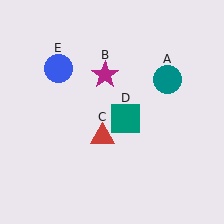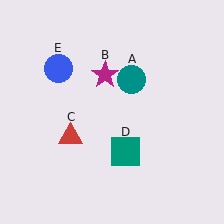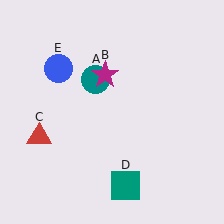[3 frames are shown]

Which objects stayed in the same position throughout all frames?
Magenta star (object B) and blue circle (object E) remained stationary.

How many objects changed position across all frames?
3 objects changed position: teal circle (object A), red triangle (object C), teal square (object D).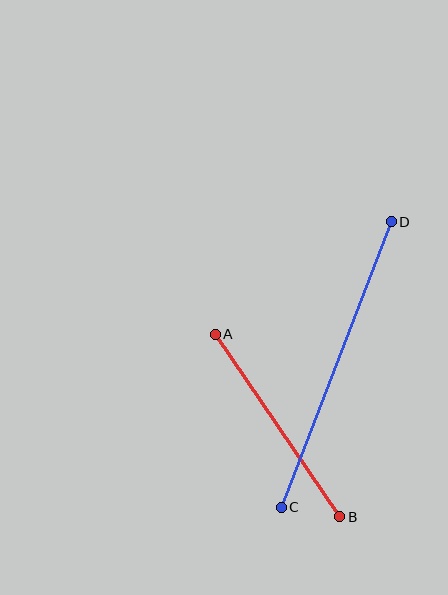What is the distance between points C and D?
The distance is approximately 306 pixels.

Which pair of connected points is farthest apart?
Points C and D are farthest apart.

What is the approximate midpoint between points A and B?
The midpoint is at approximately (277, 426) pixels.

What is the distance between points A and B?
The distance is approximately 221 pixels.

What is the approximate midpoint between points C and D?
The midpoint is at approximately (336, 365) pixels.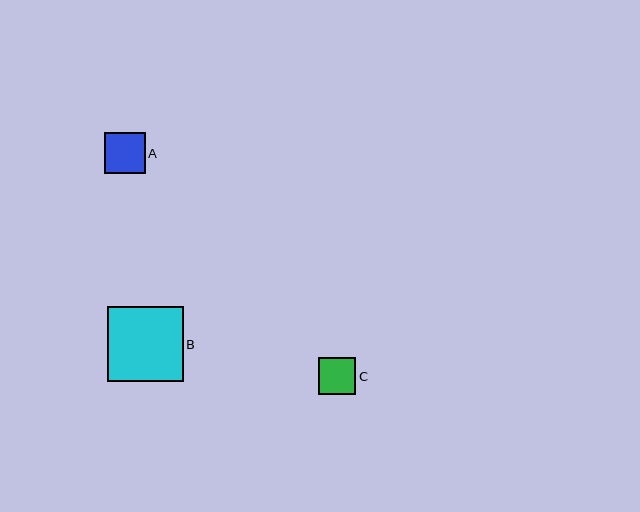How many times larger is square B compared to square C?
Square B is approximately 2.0 times the size of square C.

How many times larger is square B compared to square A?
Square B is approximately 1.8 times the size of square A.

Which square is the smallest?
Square C is the smallest with a size of approximately 37 pixels.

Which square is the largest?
Square B is the largest with a size of approximately 75 pixels.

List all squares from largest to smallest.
From largest to smallest: B, A, C.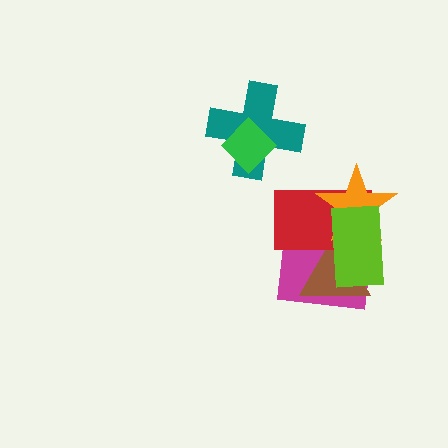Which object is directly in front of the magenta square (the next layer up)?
The brown triangle is directly in front of the magenta square.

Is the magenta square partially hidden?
Yes, it is partially covered by another shape.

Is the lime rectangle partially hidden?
No, no other shape covers it.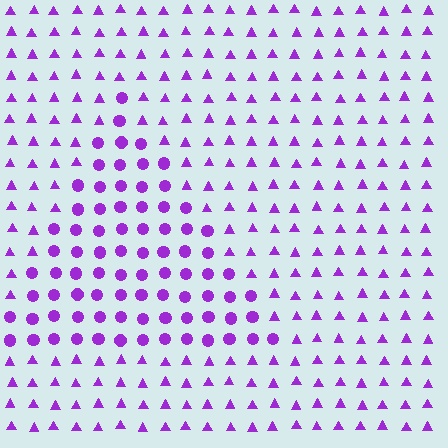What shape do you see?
I see a triangle.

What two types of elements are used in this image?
The image uses circles inside the triangle region and triangles outside it.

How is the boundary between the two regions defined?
The boundary is defined by a change in element shape: circles inside vs. triangles outside. All elements share the same color and spacing.